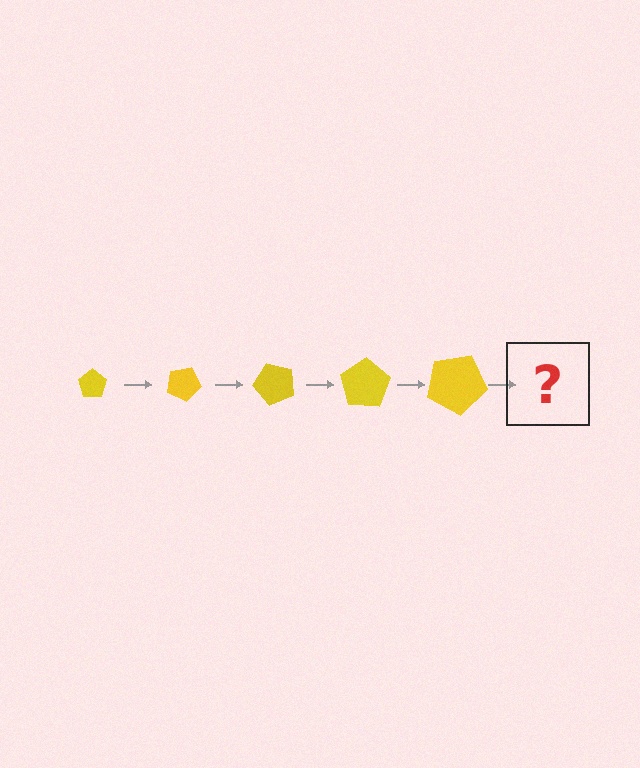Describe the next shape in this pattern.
It should be a pentagon, larger than the previous one and rotated 125 degrees from the start.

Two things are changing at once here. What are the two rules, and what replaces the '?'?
The two rules are that the pentagon grows larger each step and it rotates 25 degrees each step. The '?' should be a pentagon, larger than the previous one and rotated 125 degrees from the start.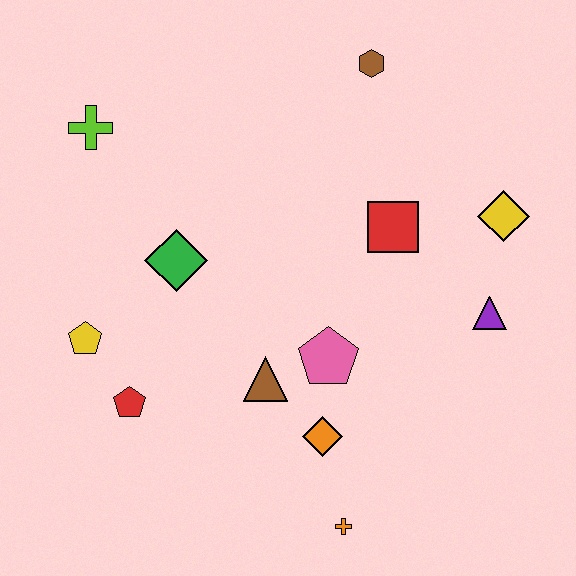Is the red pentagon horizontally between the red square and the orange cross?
No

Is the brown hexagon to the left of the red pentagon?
No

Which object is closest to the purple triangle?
The yellow diamond is closest to the purple triangle.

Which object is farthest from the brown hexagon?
The orange cross is farthest from the brown hexagon.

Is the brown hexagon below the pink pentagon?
No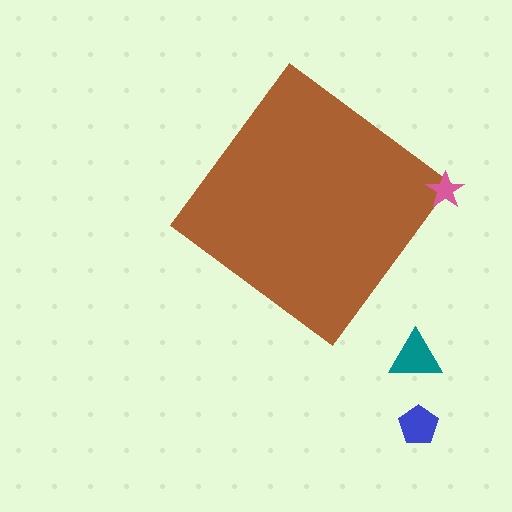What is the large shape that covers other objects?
A brown diamond.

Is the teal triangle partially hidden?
No, the teal triangle is fully visible.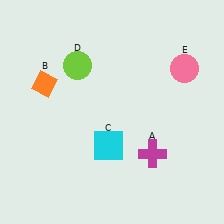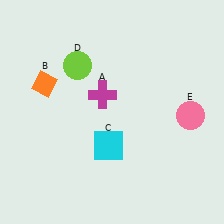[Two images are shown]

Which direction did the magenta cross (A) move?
The magenta cross (A) moved up.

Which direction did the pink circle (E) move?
The pink circle (E) moved down.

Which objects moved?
The objects that moved are: the magenta cross (A), the pink circle (E).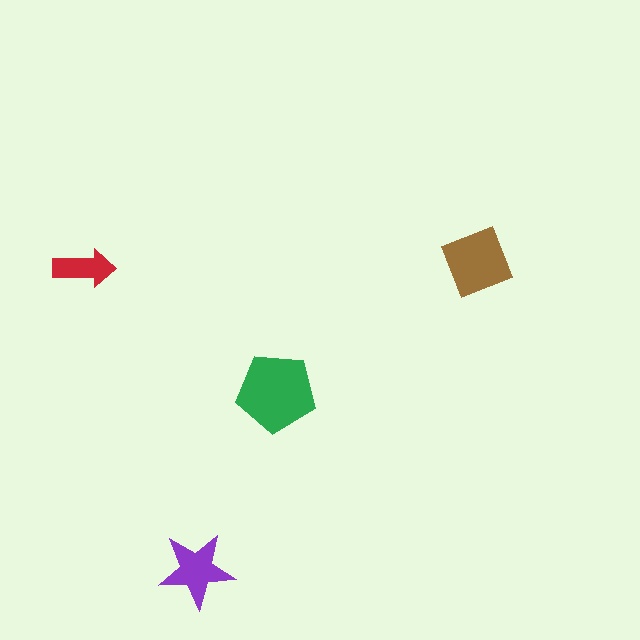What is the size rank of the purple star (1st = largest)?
3rd.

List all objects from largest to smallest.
The green pentagon, the brown diamond, the purple star, the red arrow.